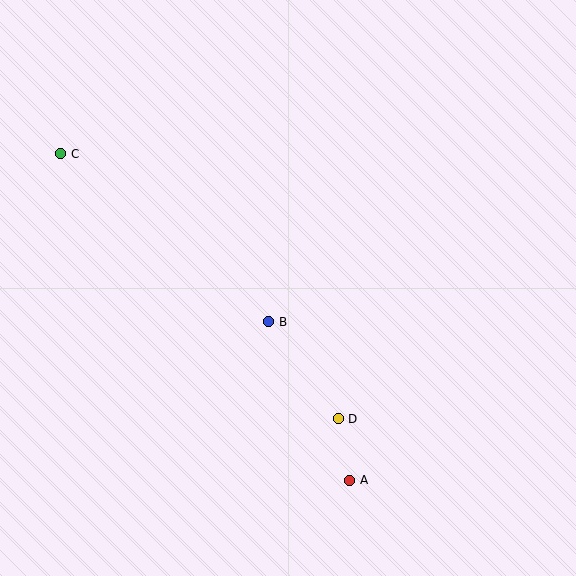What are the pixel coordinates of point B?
Point B is at (269, 322).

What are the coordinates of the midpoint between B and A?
The midpoint between B and A is at (309, 401).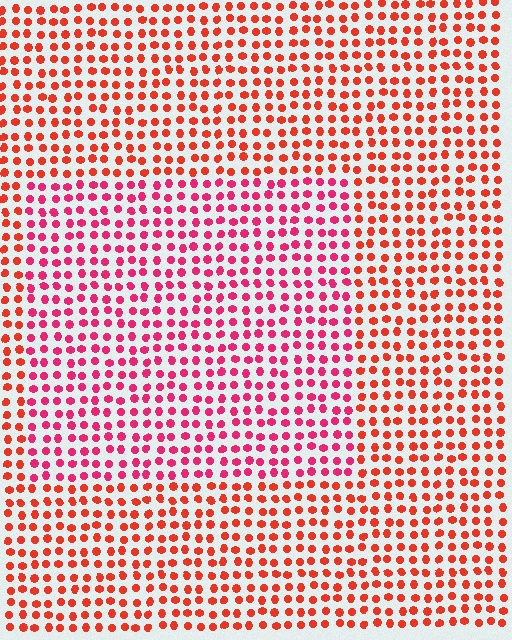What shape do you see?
I see a rectangle.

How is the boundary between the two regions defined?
The boundary is defined purely by a slight shift in hue (about 30 degrees). Spacing, size, and orientation are identical on both sides.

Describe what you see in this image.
The image is filled with small red elements in a uniform arrangement. A rectangle-shaped region is visible where the elements are tinted to a slightly different hue, forming a subtle color boundary.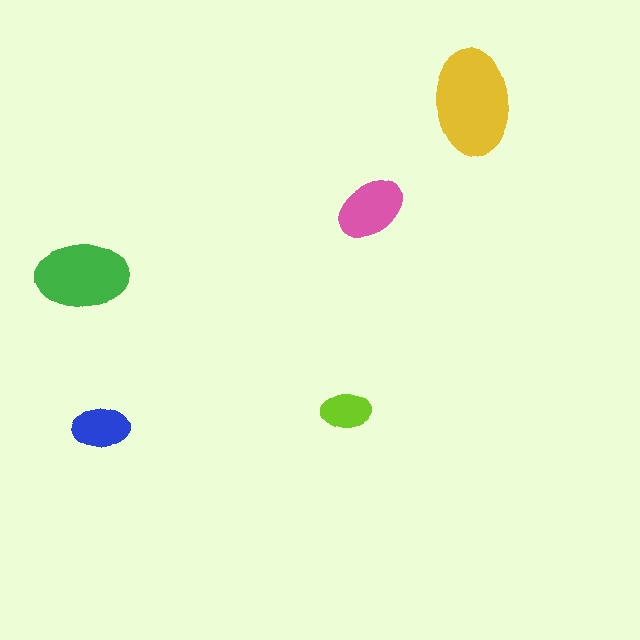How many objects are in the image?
There are 5 objects in the image.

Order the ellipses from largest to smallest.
the yellow one, the green one, the pink one, the blue one, the lime one.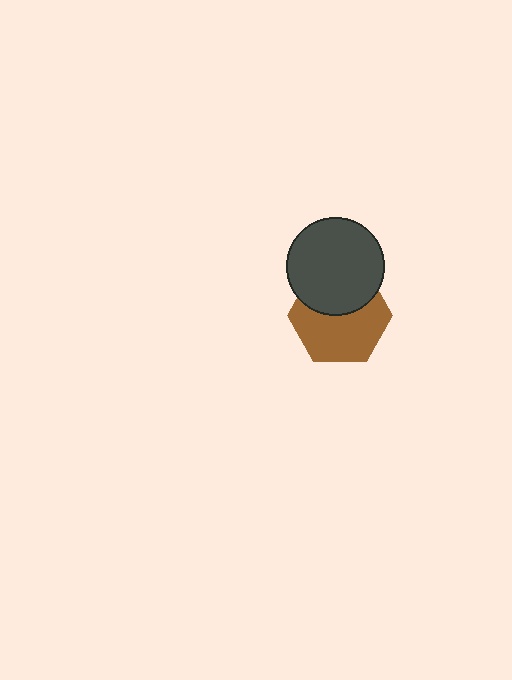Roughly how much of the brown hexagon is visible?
About half of it is visible (roughly 60%).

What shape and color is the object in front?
The object in front is a dark gray circle.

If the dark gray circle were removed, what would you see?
You would see the complete brown hexagon.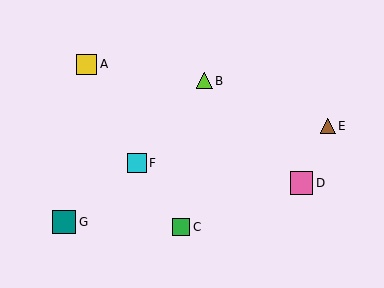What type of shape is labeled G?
Shape G is a teal square.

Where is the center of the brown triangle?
The center of the brown triangle is at (328, 126).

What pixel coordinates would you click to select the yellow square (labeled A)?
Click at (87, 64) to select the yellow square A.